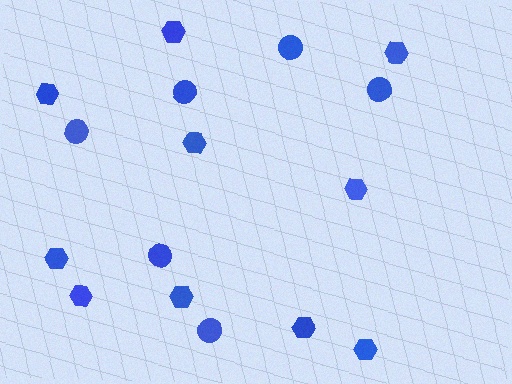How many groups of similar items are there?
There are 2 groups: one group of circles (6) and one group of hexagons (10).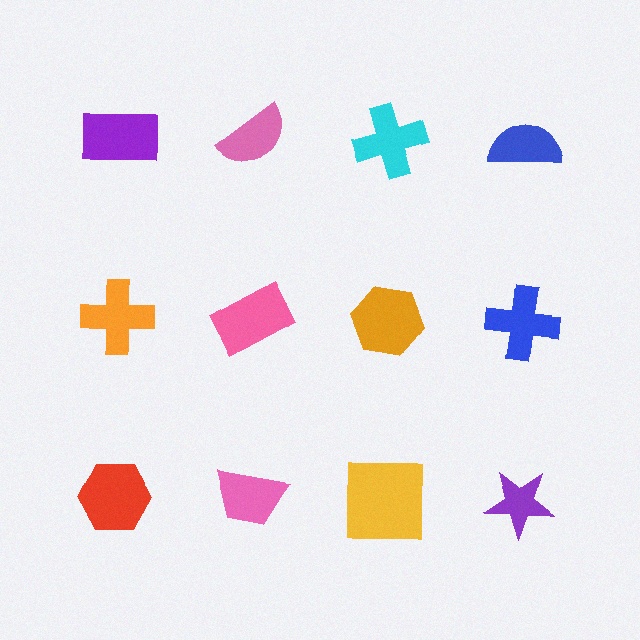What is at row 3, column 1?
A red hexagon.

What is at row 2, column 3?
An orange hexagon.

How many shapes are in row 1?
4 shapes.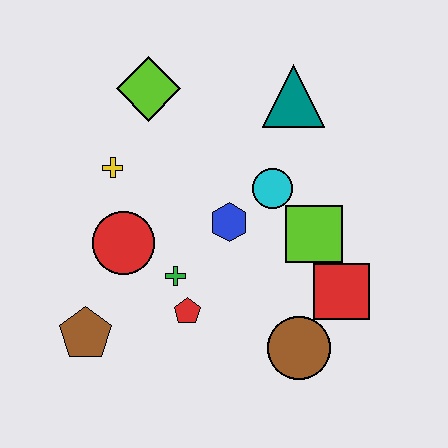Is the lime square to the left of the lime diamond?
No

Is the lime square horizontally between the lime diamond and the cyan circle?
No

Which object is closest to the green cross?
The red pentagon is closest to the green cross.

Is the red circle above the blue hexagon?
No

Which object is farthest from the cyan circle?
The brown pentagon is farthest from the cyan circle.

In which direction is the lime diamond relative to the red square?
The lime diamond is above the red square.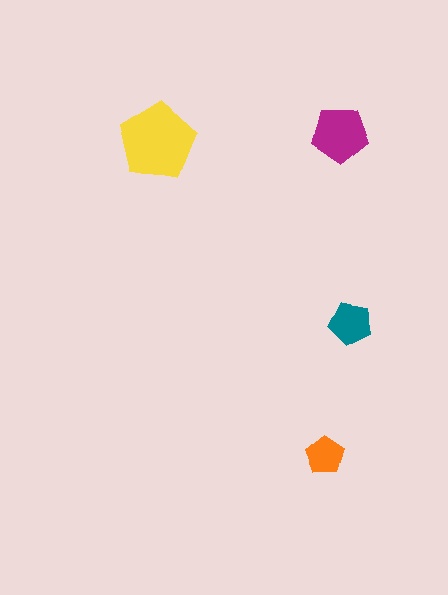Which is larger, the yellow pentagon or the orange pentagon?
The yellow one.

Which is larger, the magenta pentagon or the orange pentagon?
The magenta one.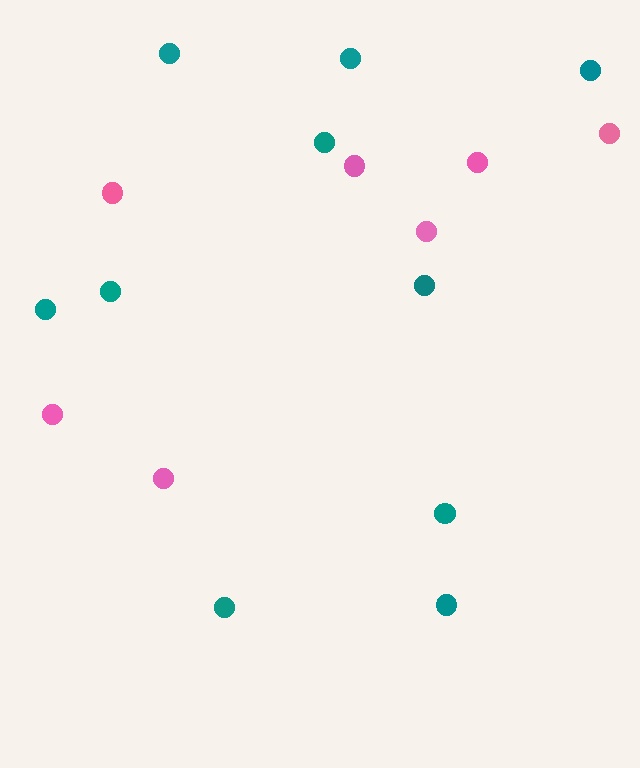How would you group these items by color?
There are 2 groups: one group of pink circles (7) and one group of teal circles (10).